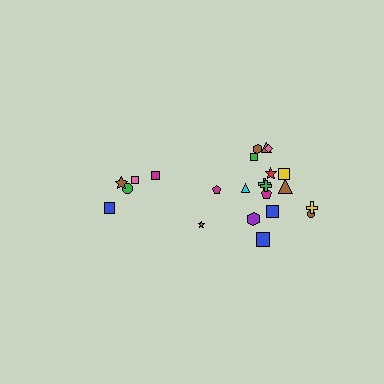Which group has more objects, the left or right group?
The right group.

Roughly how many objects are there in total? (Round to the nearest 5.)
Roughly 25 objects in total.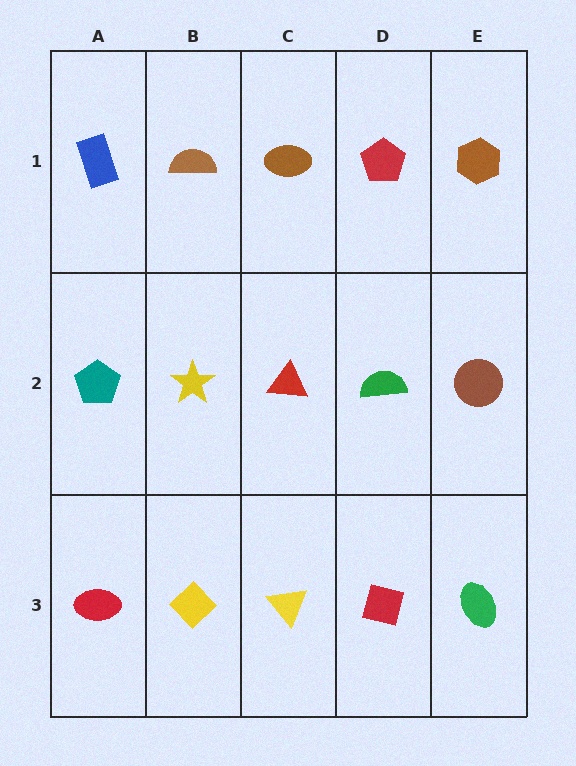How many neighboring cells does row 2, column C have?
4.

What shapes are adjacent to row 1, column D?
A green semicircle (row 2, column D), a brown ellipse (row 1, column C), a brown hexagon (row 1, column E).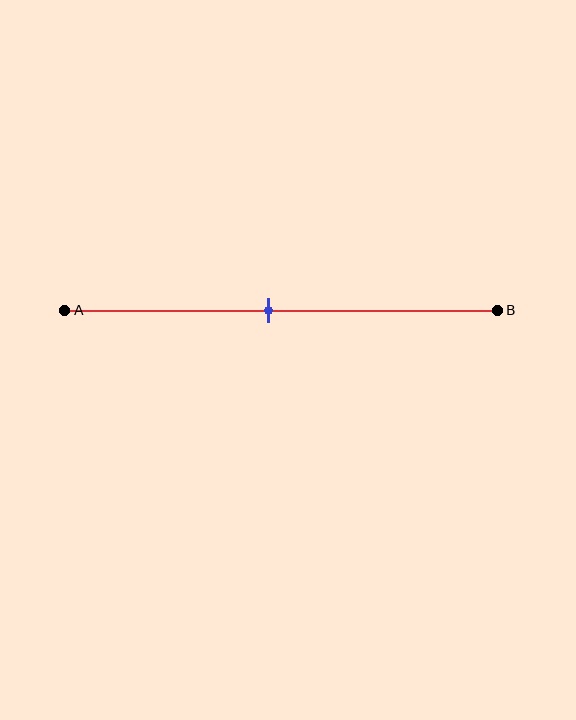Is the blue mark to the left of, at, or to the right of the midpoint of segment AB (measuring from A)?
The blue mark is approximately at the midpoint of segment AB.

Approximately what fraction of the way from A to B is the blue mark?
The blue mark is approximately 45% of the way from A to B.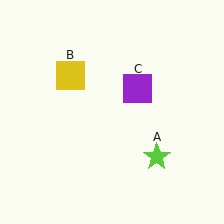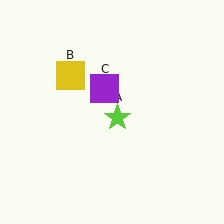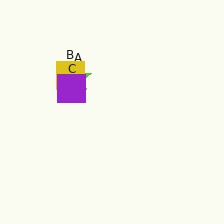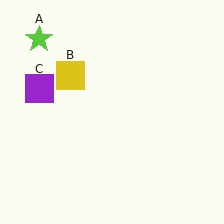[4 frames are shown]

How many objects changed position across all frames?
2 objects changed position: lime star (object A), purple square (object C).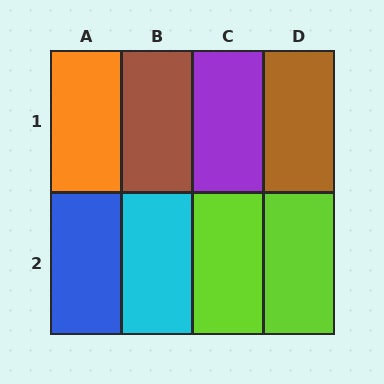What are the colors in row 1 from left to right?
Orange, brown, purple, brown.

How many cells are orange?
1 cell is orange.